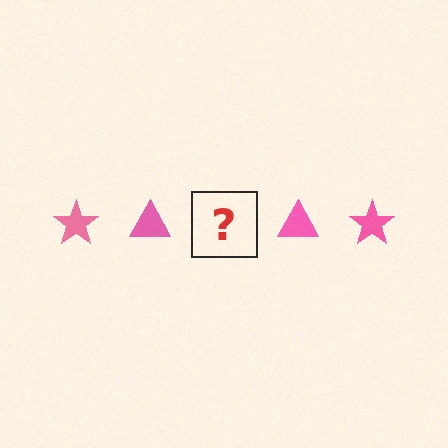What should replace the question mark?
The question mark should be replaced with a pink star.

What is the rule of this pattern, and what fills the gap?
The rule is that the pattern cycles through star, triangle shapes in pink. The gap should be filled with a pink star.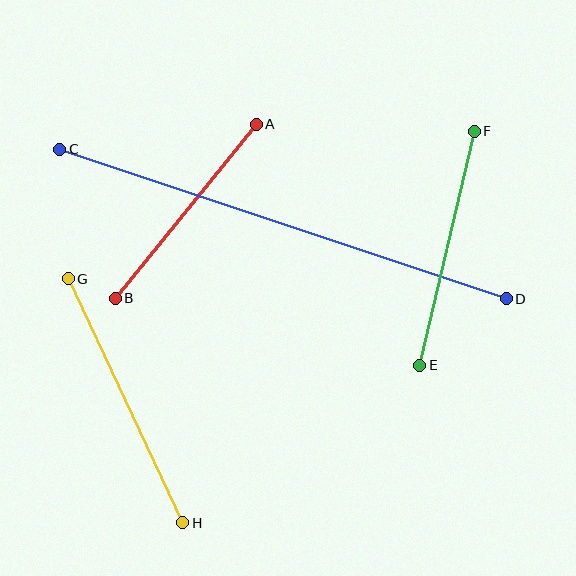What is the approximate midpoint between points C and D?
The midpoint is at approximately (283, 224) pixels.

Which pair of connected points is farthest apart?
Points C and D are farthest apart.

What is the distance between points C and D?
The distance is approximately 471 pixels.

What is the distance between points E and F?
The distance is approximately 240 pixels.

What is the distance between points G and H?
The distance is approximately 269 pixels.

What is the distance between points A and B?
The distance is approximately 224 pixels.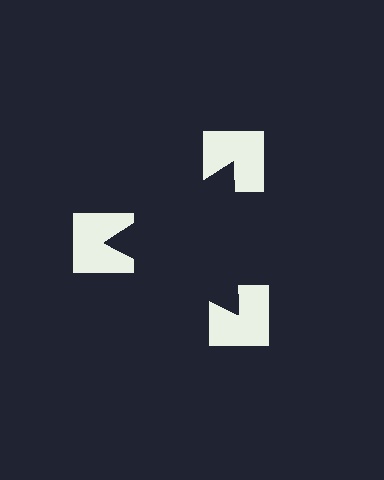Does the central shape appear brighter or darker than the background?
It typically appears slightly darker than the background, even though no actual brightness change is drawn.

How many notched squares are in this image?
There are 3 — one at each vertex of the illusory triangle.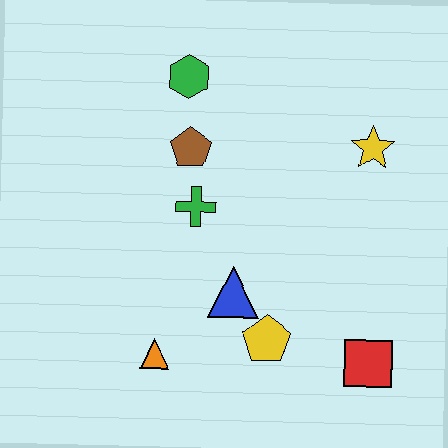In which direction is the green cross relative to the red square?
The green cross is to the left of the red square.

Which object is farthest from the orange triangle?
The yellow star is farthest from the orange triangle.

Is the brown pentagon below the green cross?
No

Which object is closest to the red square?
The yellow pentagon is closest to the red square.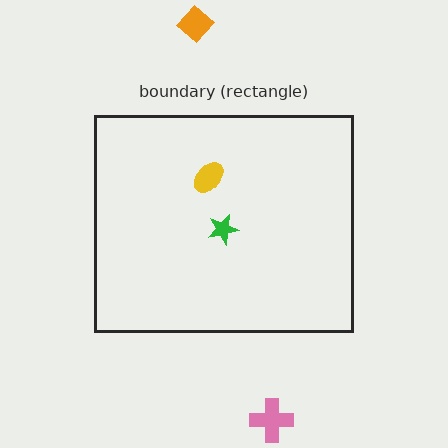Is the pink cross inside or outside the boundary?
Outside.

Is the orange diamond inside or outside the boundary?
Outside.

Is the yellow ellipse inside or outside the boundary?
Inside.